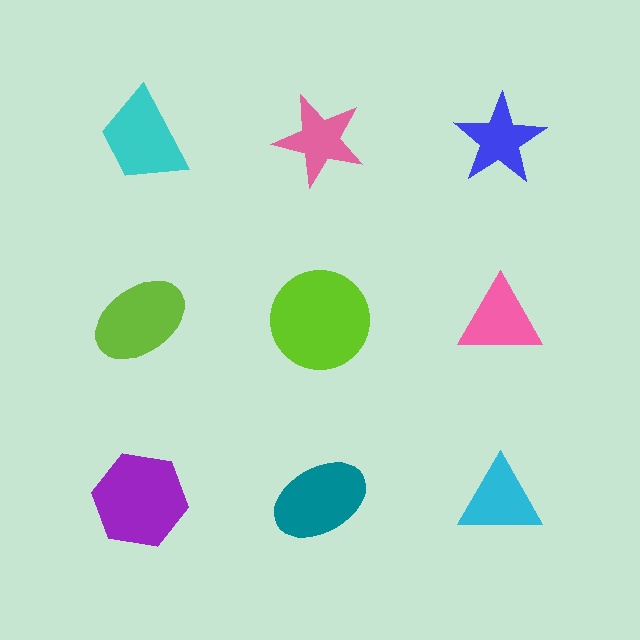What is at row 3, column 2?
A teal ellipse.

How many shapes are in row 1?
3 shapes.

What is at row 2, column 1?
A lime ellipse.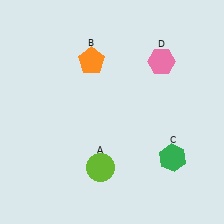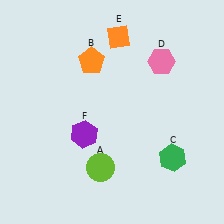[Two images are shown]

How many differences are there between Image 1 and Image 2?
There are 2 differences between the two images.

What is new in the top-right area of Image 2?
An orange diamond (E) was added in the top-right area of Image 2.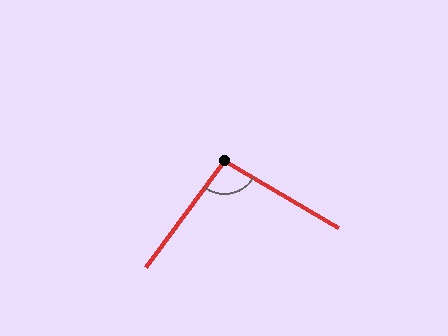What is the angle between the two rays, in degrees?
Approximately 96 degrees.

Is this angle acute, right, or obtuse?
It is obtuse.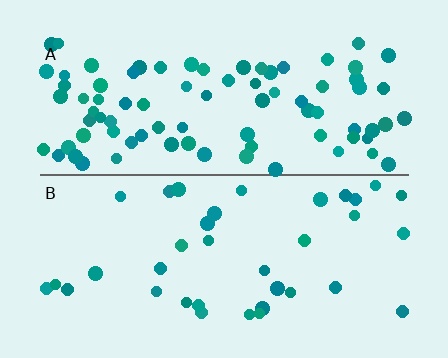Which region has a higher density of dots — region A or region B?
A (the top).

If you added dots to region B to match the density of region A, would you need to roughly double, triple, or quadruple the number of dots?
Approximately double.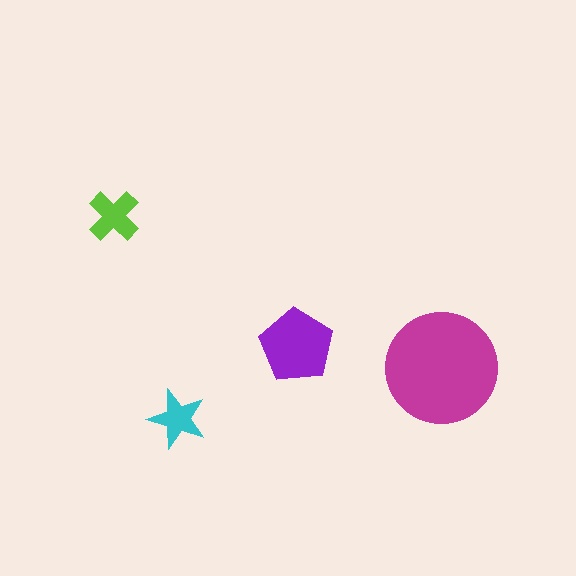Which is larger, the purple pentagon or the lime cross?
The purple pentagon.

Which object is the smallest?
The cyan star.